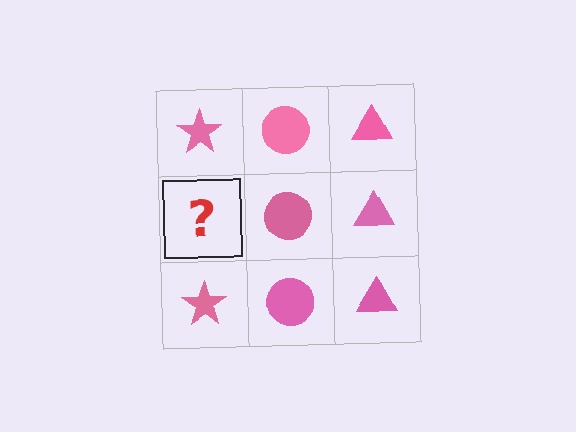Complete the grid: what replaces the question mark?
The question mark should be replaced with a pink star.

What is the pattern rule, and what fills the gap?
The rule is that each column has a consistent shape. The gap should be filled with a pink star.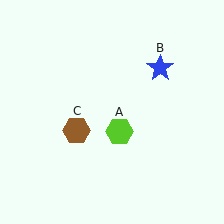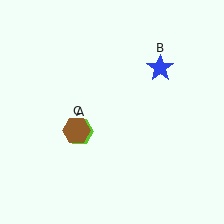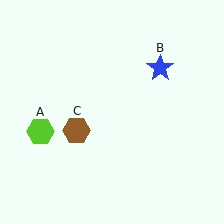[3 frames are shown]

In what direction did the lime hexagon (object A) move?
The lime hexagon (object A) moved left.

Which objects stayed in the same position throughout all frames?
Blue star (object B) and brown hexagon (object C) remained stationary.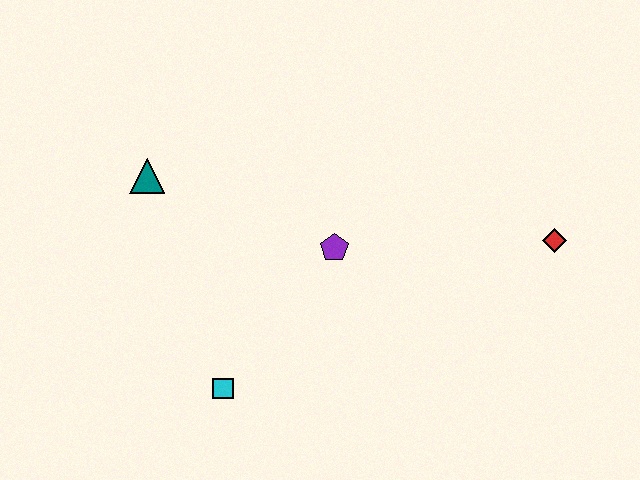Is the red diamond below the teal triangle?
Yes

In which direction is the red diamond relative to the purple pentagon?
The red diamond is to the right of the purple pentagon.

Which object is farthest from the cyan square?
The red diamond is farthest from the cyan square.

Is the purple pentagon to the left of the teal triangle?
No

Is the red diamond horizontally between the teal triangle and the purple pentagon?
No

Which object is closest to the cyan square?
The purple pentagon is closest to the cyan square.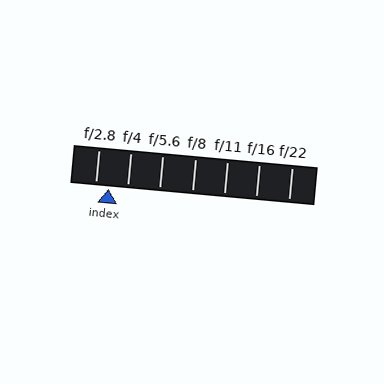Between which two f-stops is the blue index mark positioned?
The index mark is between f/2.8 and f/4.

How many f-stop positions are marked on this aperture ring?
There are 7 f-stop positions marked.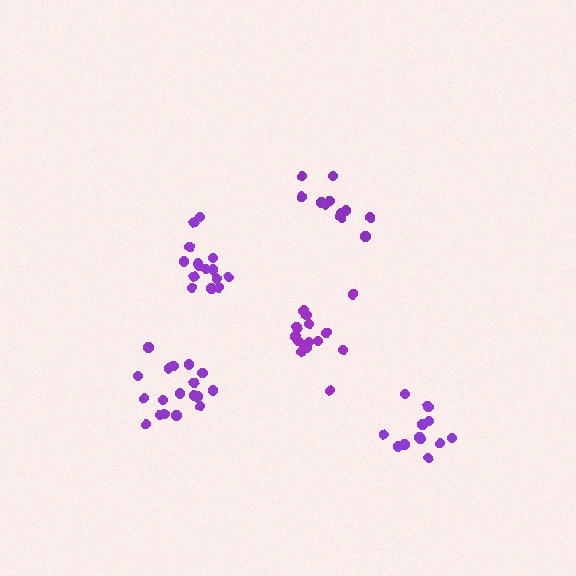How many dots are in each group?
Group 1: 15 dots, Group 2: 18 dots, Group 3: 12 dots, Group 4: 15 dots, Group 5: 12 dots (72 total).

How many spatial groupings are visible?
There are 5 spatial groupings.